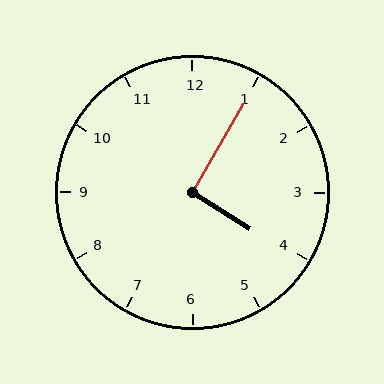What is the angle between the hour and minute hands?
Approximately 92 degrees.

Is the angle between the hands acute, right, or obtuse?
It is right.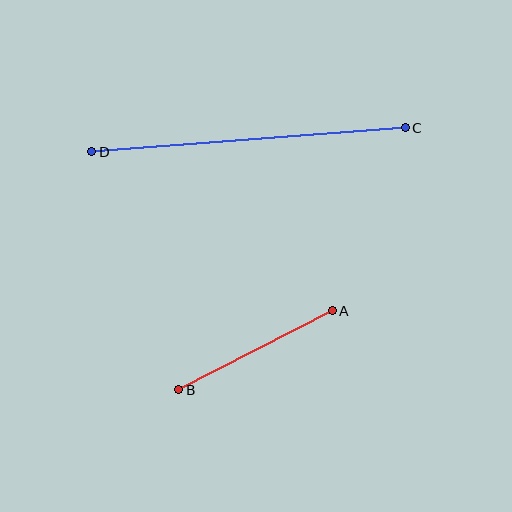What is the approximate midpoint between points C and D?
The midpoint is at approximately (249, 140) pixels.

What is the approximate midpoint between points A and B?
The midpoint is at approximately (256, 350) pixels.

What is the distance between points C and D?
The distance is approximately 314 pixels.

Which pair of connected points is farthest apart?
Points C and D are farthest apart.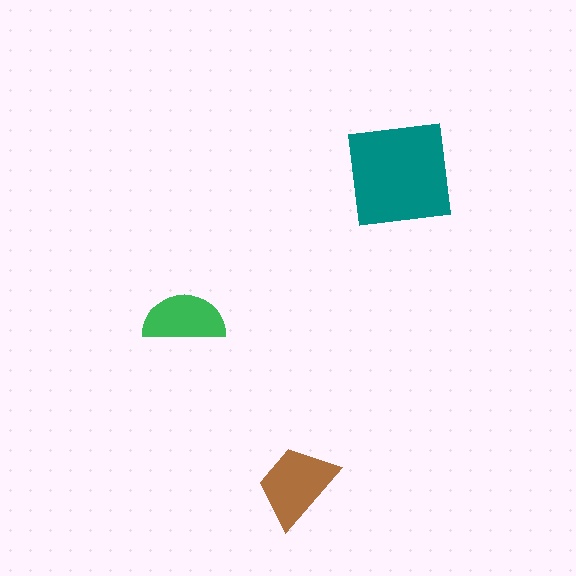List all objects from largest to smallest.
The teal square, the brown trapezoid, the green semicircle.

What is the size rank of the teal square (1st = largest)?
1st.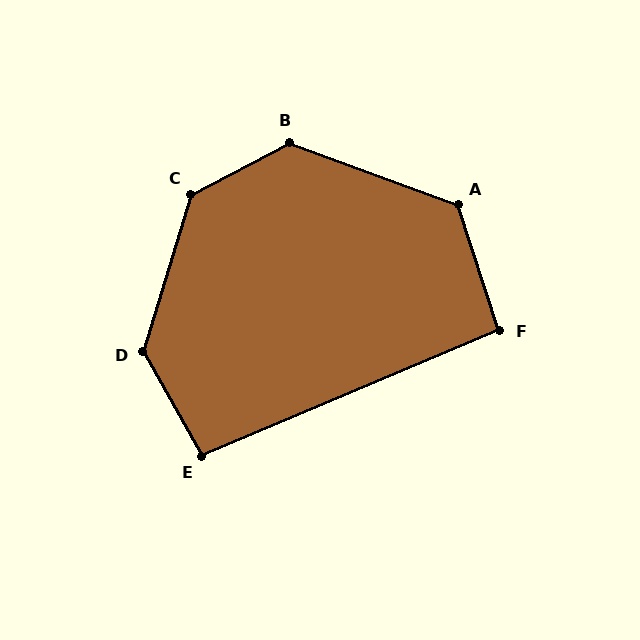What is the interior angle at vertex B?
Approximately 132 degrees (obtuse).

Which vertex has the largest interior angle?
C, at approximately 135 degrees.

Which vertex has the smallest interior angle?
F, at approximately 95 degrees.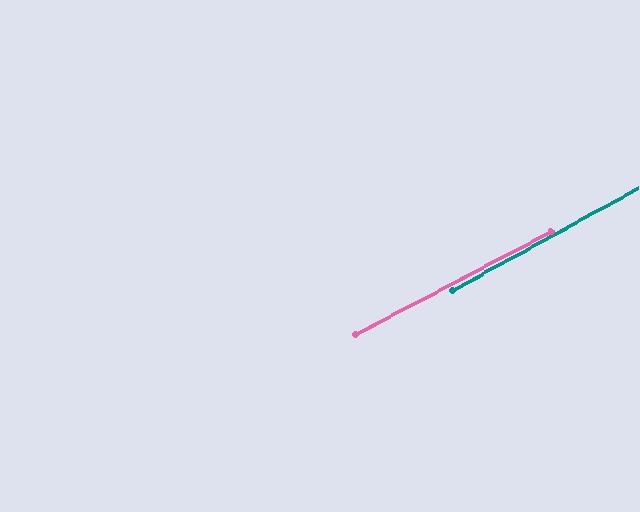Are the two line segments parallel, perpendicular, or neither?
Parallel — their directions differ by only 0.8°.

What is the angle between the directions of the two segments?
Approximately 1 degree.